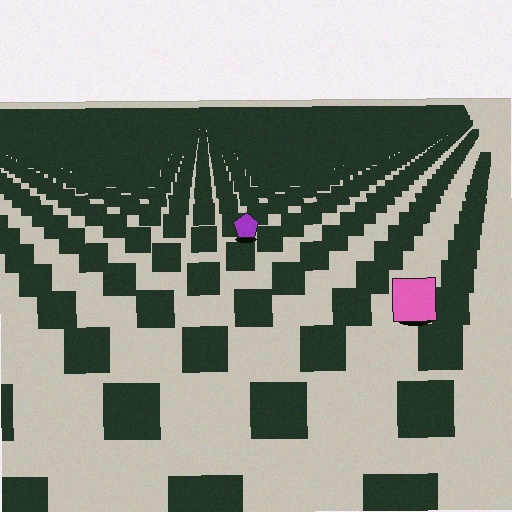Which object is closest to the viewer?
The pink square is closest. The texture marks near it are larger and more spread out.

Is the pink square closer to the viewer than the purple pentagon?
Yes. The pink square is closer — you can tell from the texture gradient: the ground texture is coarser near it.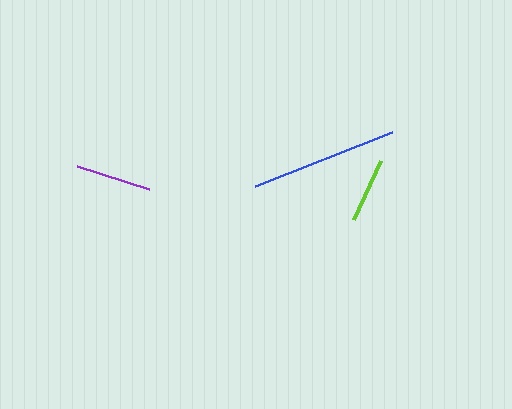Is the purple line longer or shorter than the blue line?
The blue line is longer than the purple line.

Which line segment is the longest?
The blue line is the longest at approximately 148 pixels.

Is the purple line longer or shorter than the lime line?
The purple line is longer than the lime line.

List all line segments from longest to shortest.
From longest to shortest: blue, purple, lime.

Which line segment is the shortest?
The lime line is the shortest at approximately 65 pixels.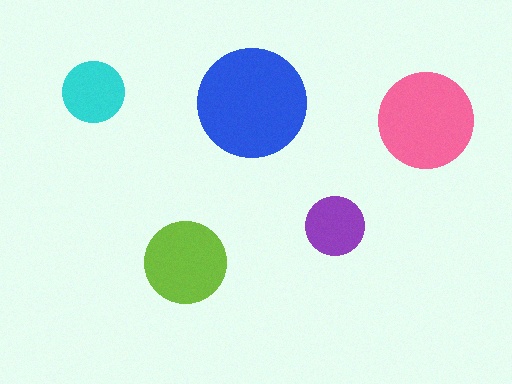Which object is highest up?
The cyan circle is topmost.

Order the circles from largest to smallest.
the blue one, the pink one, the lime one, the cyan one, the purple one.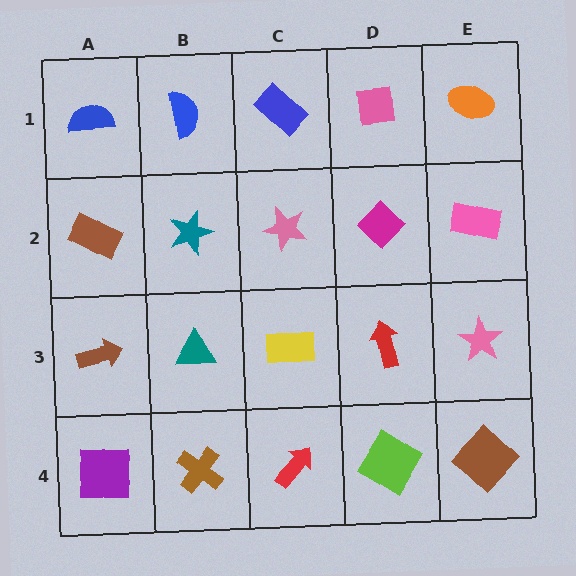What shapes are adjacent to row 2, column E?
An orange ellipse (row 1, column E), a pink star (row 3, column E), a magenta diamond (row 2, column D).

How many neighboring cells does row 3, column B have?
4.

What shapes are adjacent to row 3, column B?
A teal star (row 2, column B), a brown cross (row 4, column B), a brown arrow (row 3, column A), a yellow rectangle (row 3, column C).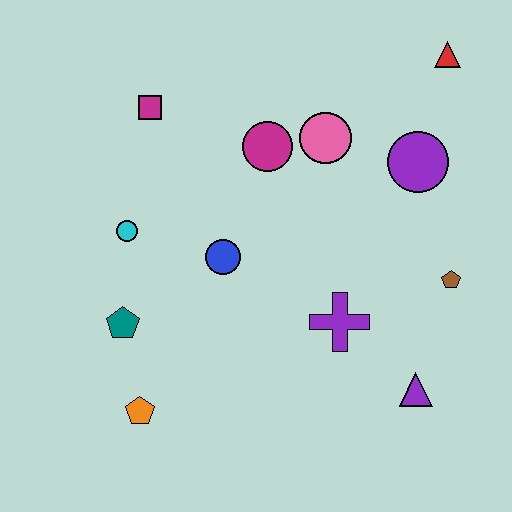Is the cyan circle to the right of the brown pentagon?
No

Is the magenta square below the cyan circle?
No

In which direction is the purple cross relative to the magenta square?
The purple cross is below the magenta square.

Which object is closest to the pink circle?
The magenta circle is closest to the pink circle.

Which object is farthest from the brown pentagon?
The magenta square is farthest from the brown pentagon.